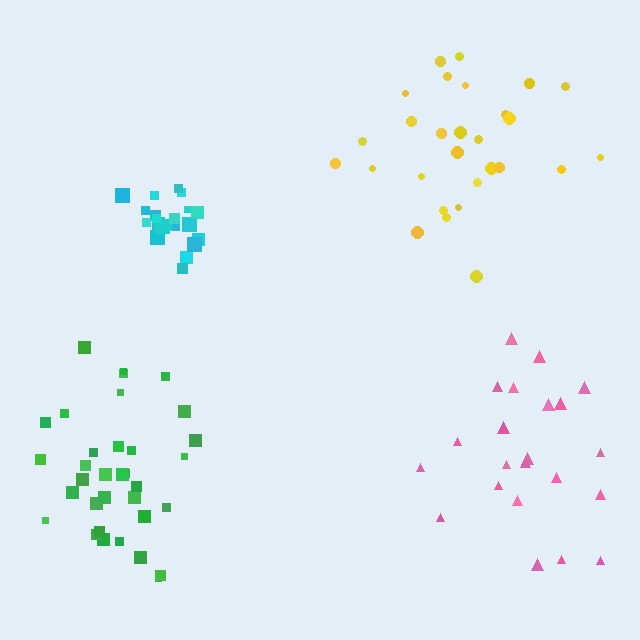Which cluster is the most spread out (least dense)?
Yellow.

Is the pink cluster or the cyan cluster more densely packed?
Cyan.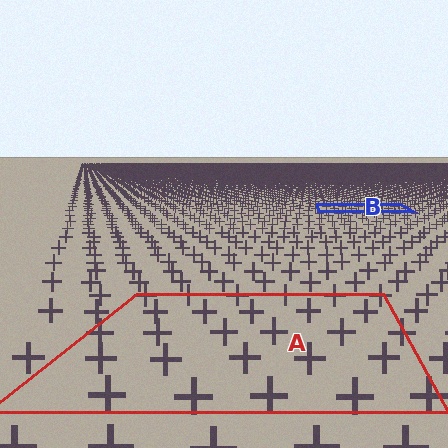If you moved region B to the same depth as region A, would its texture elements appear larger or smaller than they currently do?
They would appear larger. At a closer depth, the same texture elements are projected at a bigger on-screen size.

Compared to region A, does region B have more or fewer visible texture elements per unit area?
Region B has more texture elements per unit area — they are packed more densely because it is farther away.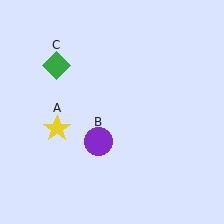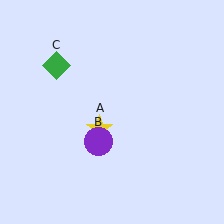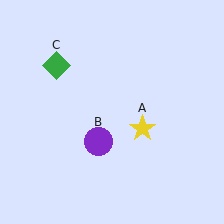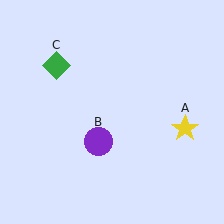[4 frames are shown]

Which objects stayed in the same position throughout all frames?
Purple circle (object B) and green diamond (object C) remained stationary.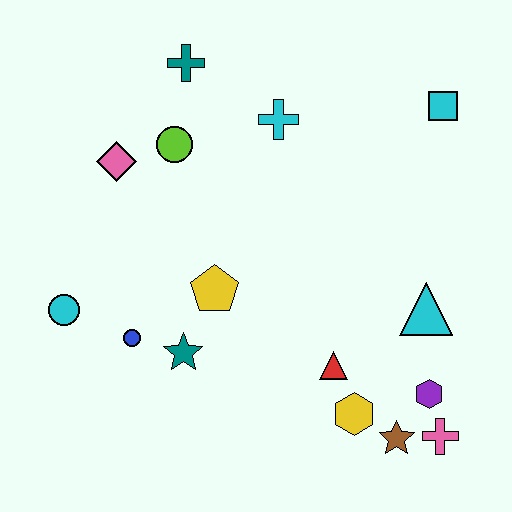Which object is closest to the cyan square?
The cyan cross is closest to the cyan square.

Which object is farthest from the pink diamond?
The pink cross is farthest from the pink diamond.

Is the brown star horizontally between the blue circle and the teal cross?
No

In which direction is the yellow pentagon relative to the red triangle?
The yellow pentagon is to the left of the red triangle.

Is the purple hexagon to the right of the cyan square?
No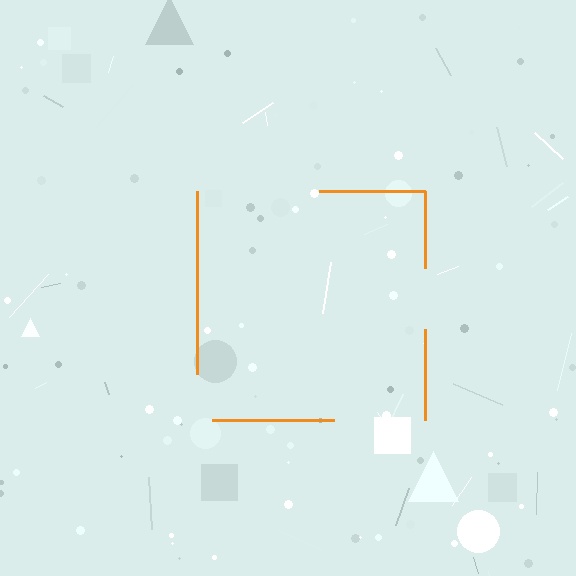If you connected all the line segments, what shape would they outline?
They would outline a square.